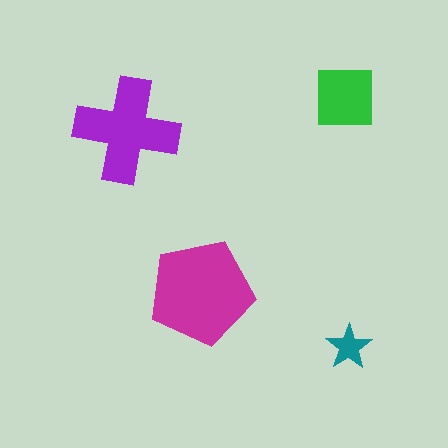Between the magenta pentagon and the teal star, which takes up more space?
The magenta pentagon.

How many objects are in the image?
There are 4 objects in the image.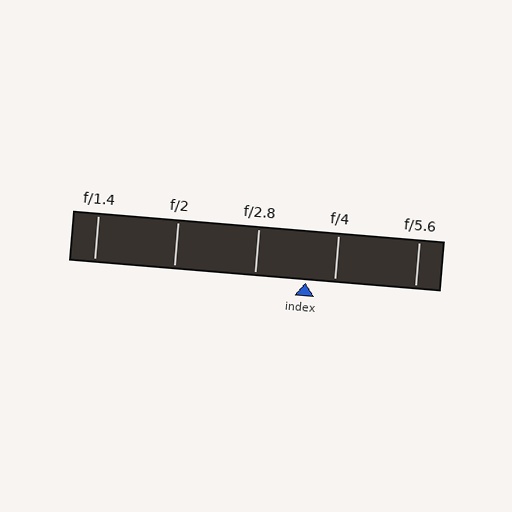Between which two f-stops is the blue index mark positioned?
The index mark is between f/2.8 and f/4.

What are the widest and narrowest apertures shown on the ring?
The widest aperture shown is f/1.4 and the narrowest is f/5.6.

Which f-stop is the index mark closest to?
The index mark is closest to f/4.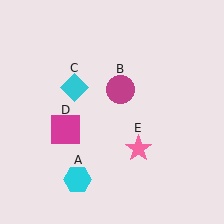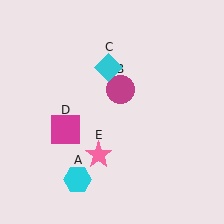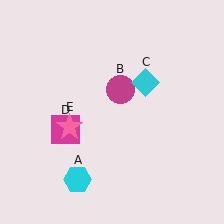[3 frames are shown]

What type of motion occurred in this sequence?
The cyan diamond (object C), pink star (object E) rotated clockwise around the center of the scene.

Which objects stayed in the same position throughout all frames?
Cyan hexagon (object A) and magenta circle (object B) and magenta square (object D) remained stationary.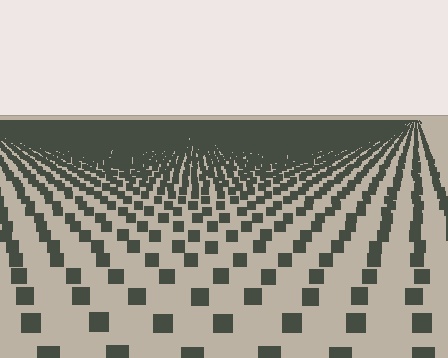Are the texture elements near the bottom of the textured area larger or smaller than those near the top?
Larger. Near the bottom, elements are closer to the viewer and appear at a bigger on-screen size.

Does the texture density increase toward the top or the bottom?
Density increases toward the top.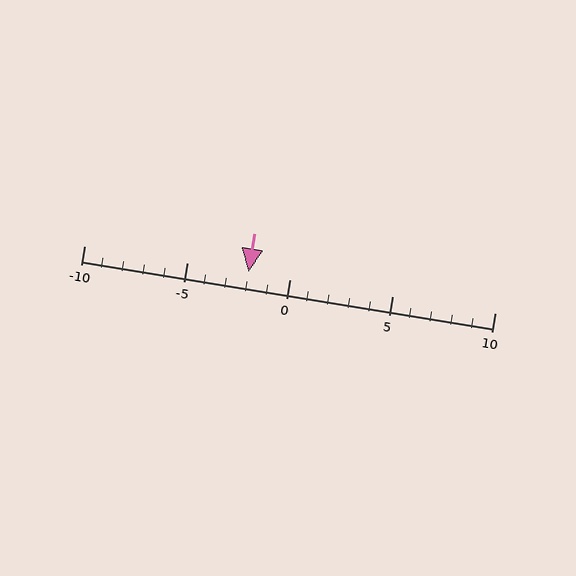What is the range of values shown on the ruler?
The ruler shows values from -10 to 10.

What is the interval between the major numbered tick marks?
The major tick marks are spaced 5 units apart.